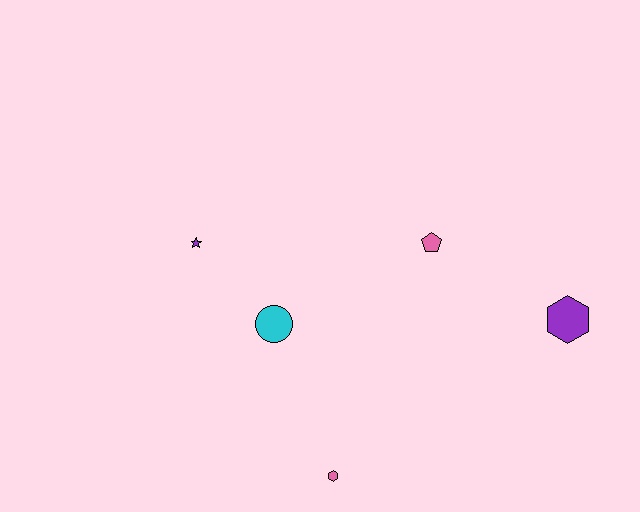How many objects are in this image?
There are 5 objects.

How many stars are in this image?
There is 1 star.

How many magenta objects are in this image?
There are no magenta objects.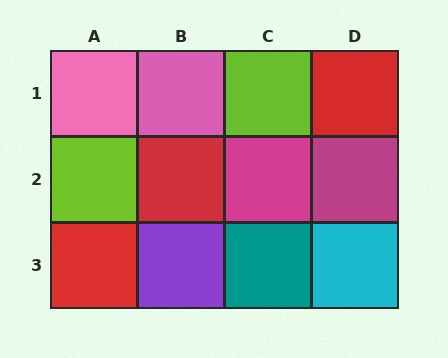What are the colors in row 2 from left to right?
Lime, red, magenta, magenta.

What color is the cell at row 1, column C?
Lime.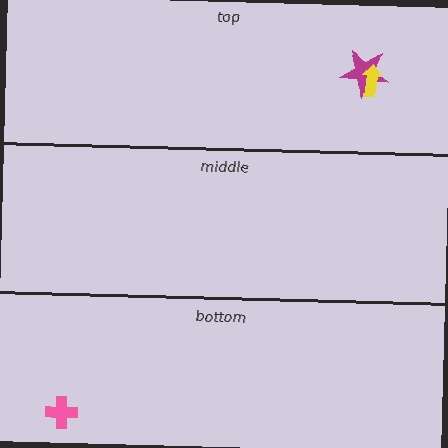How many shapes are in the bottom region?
1.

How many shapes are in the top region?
2.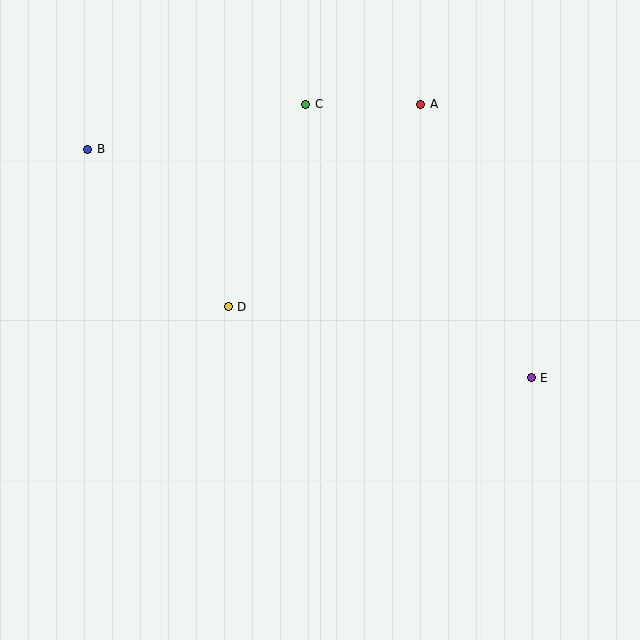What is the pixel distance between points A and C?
The distance between A and C is 115 pixels.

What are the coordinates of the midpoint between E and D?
The midpoint between E and D is at (380, 342).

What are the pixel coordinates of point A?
Point A is at (421, 104).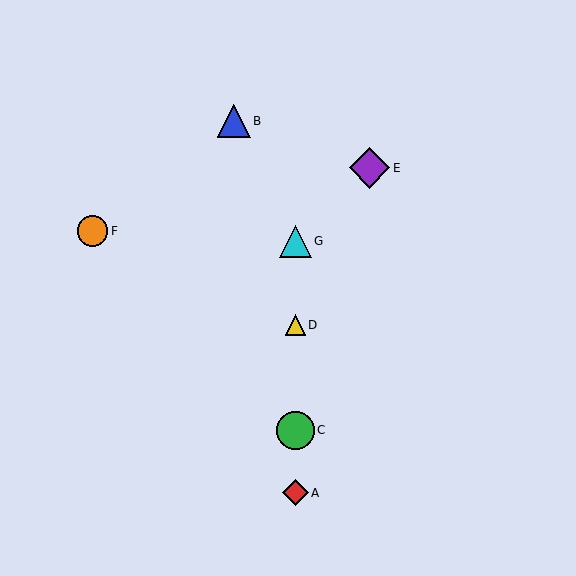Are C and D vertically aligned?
Yes, both are at x≈295.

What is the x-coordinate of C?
Object C is at x≈295.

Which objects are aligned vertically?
Objects A, C, D, G are aligned vertically.